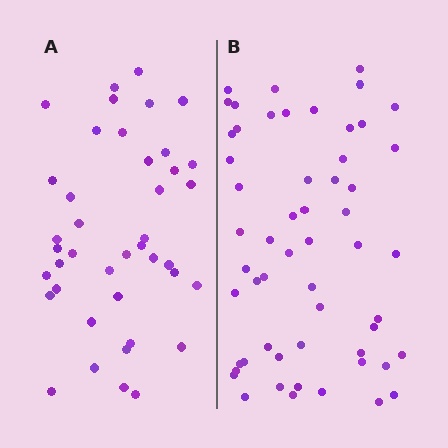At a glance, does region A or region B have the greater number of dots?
Region B (the right region) has more dots.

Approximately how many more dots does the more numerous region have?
Region B has approximately 15 more dots than region A.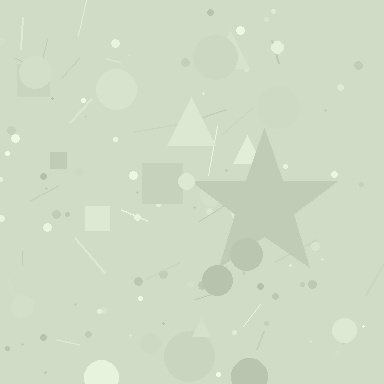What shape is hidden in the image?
A star is hidden in the image.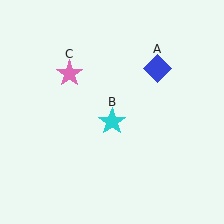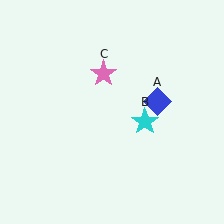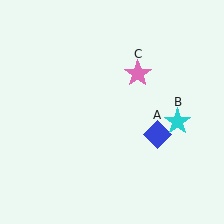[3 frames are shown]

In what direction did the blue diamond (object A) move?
The blue diamond (object A) moved down.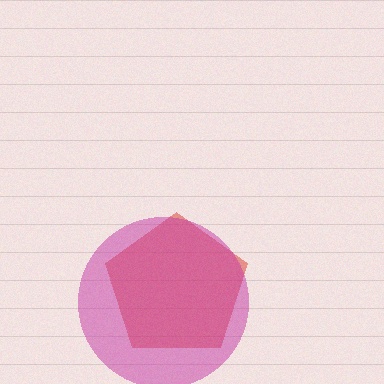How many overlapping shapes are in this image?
There are 2 overlapping shapes in the image.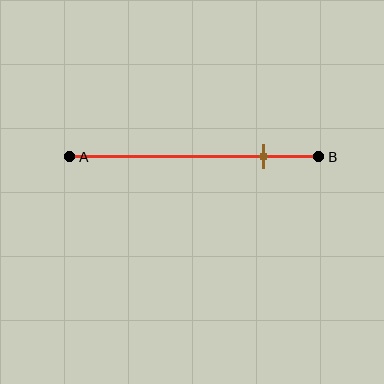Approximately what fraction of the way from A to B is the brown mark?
The brown mark is approximately 80% of the way from A to B.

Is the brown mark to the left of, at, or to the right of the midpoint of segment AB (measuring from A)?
The brown mark is to the right of the midpoint of segment AB.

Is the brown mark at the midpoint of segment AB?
No, the mark is at about 80% from A, not at the 50% midpoint.